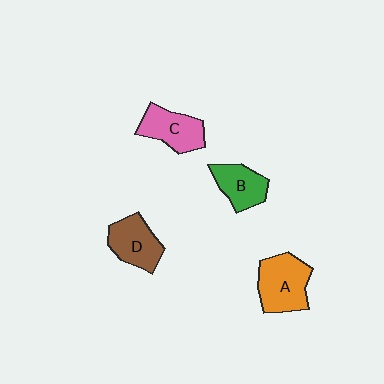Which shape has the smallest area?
Shape B (green).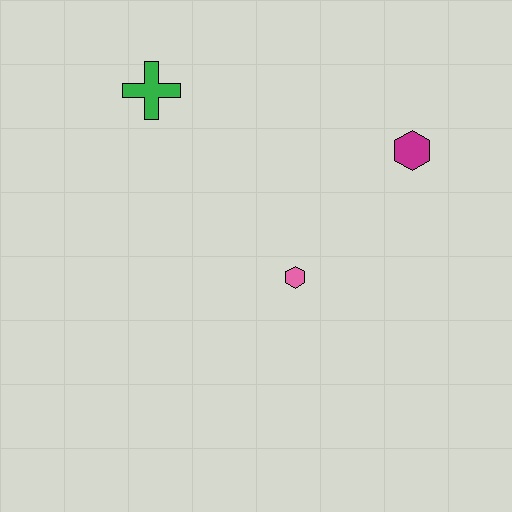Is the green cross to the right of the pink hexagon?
No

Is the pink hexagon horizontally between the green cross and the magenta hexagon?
Yes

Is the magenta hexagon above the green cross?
No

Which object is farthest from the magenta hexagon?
The green cross is farthest from the magenta hexagon.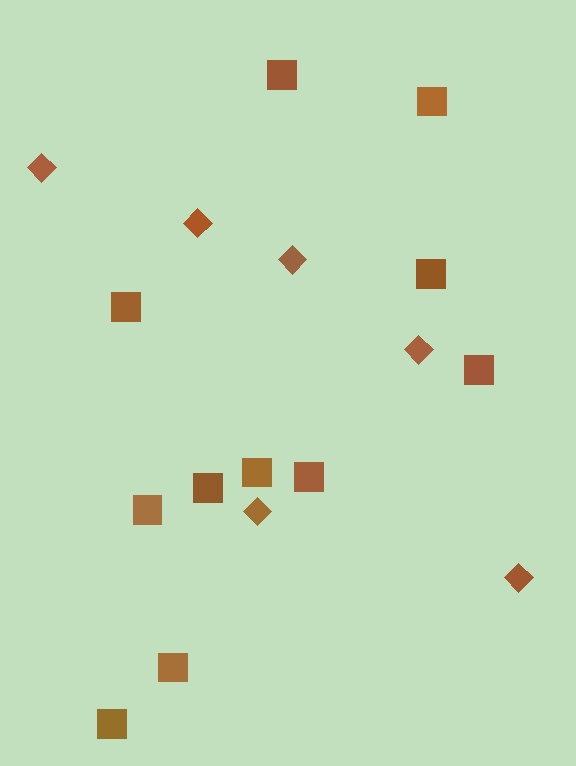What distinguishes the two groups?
There are 2 groups: one group of diamonds (6) and one group of squares (11).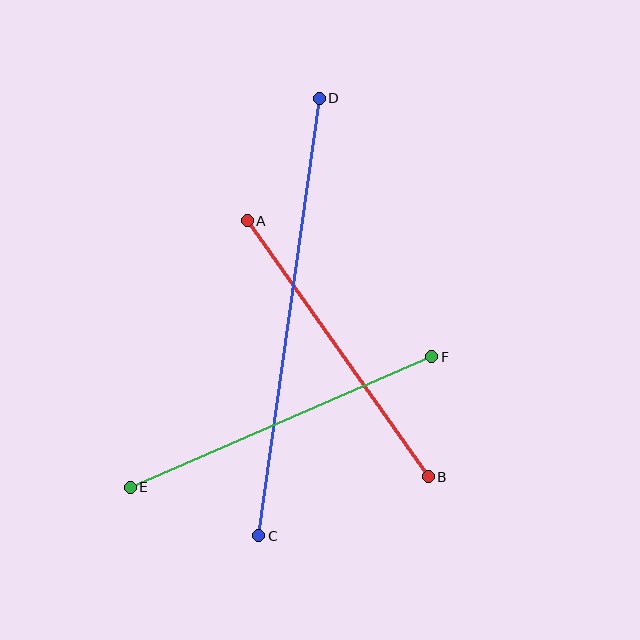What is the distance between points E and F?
The distance is approximately 328 pixels.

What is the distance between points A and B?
The distance is approximately 313 pixels.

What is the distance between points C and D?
The distance is approximately 442 pixels.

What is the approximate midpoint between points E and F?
The midpoint is at approximately (281, 422) pixels.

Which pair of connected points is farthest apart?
Points C and D are farthest apart.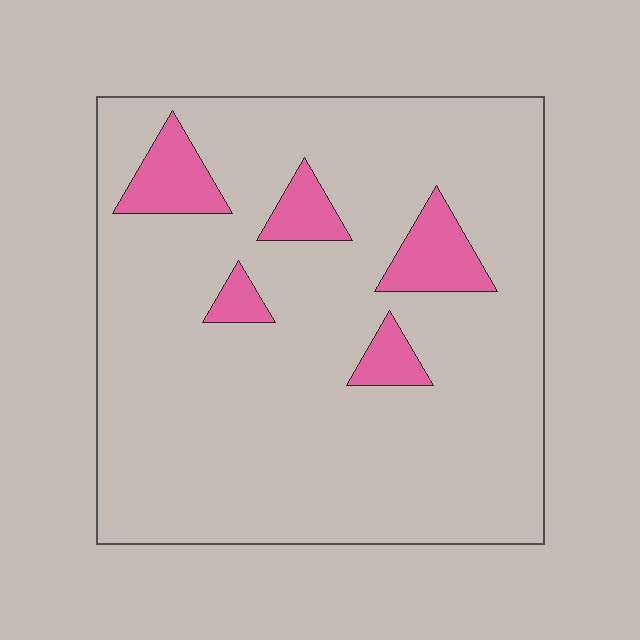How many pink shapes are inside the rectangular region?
5.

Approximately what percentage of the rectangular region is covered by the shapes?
Approximately 10%.